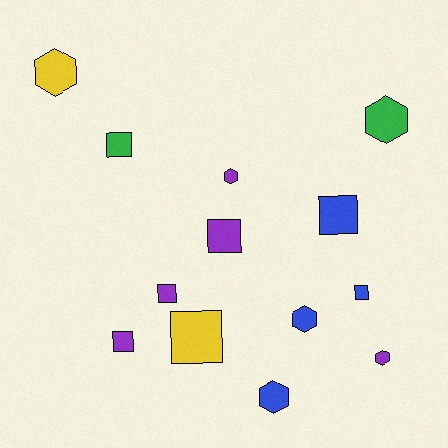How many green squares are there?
There is 1 green square.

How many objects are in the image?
There are 13 objects.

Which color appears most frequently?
Purple, with 5 objects.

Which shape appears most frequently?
Square, with 7 objects.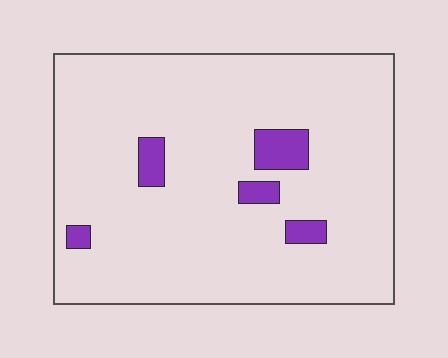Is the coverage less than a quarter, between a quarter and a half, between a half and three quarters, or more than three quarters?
Less than a quarter.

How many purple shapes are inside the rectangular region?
5.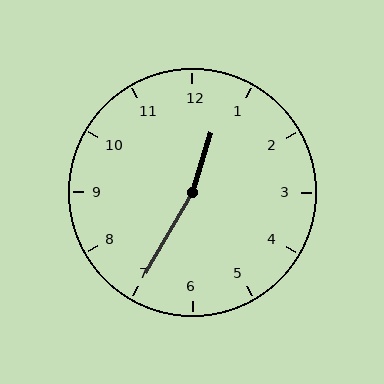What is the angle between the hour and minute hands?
Approximately 168 degrees.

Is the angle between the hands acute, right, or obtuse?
It is obtuse.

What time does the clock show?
12:35.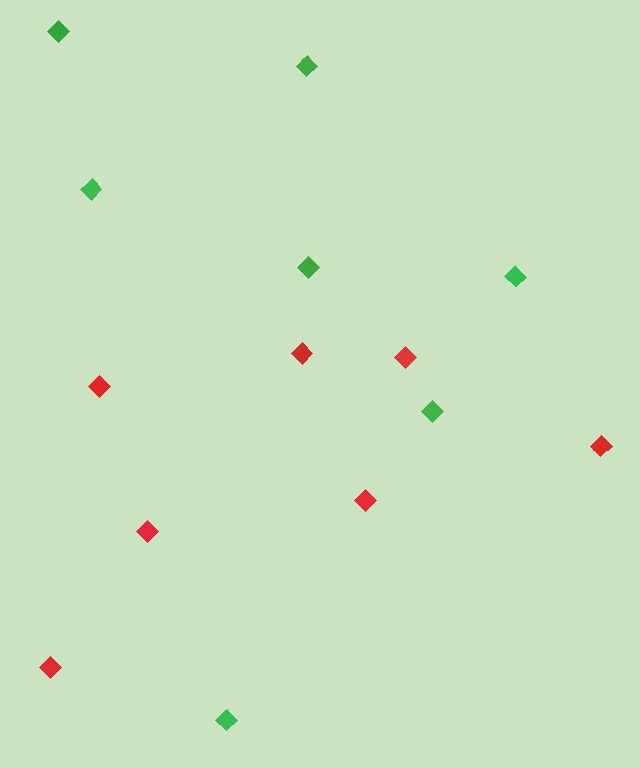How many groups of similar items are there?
There are 2 groups: one group of green diamonds (7) and one group of red diamonds (7).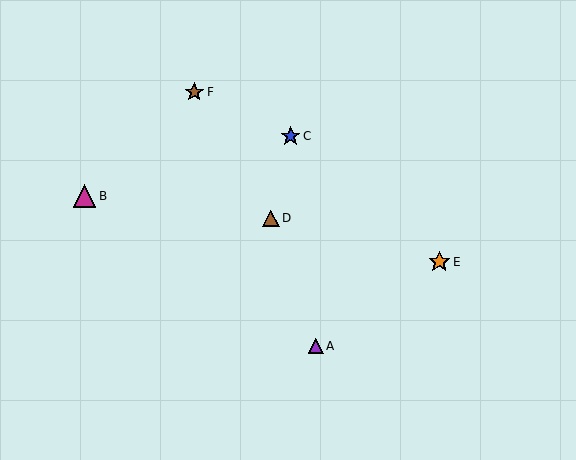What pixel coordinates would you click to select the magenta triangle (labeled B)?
Click at (85, 196) to select the magenta triangle B.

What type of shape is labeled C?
Shape C is a blue star.